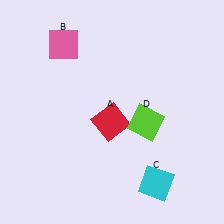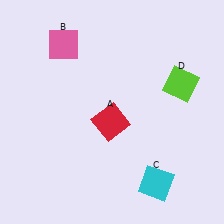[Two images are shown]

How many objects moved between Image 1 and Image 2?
1 object moved between the two images.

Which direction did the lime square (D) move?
The lime square (D) moved up.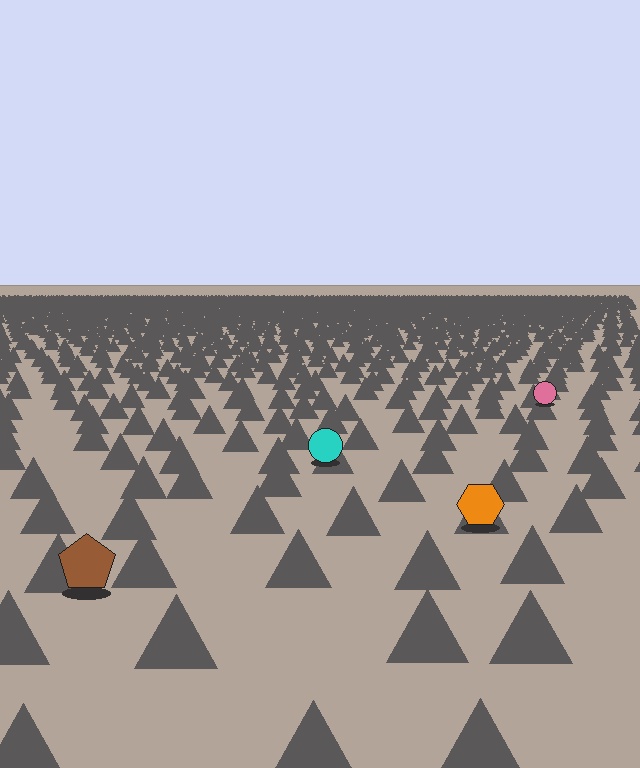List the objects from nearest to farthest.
From nearest to farthest: the brown pentagon, the orange hexagon, the cyan circle, the pink circle.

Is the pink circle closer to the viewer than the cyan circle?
No. The cyan circle is closer — you can tell from the texture gradient: the ground texture is coarser near it.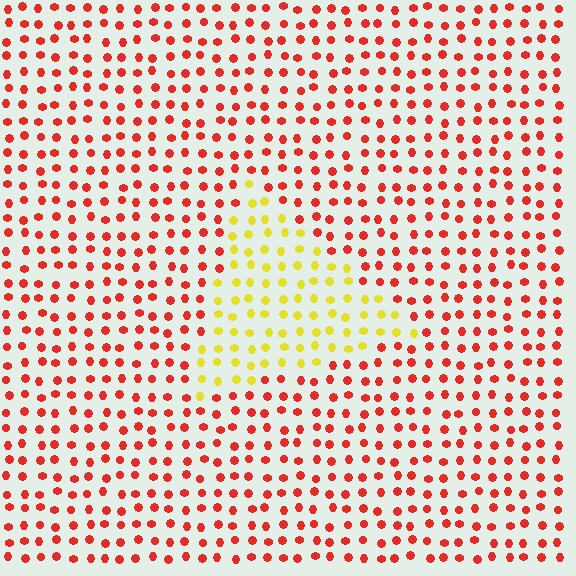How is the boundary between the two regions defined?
The boundary is defined purely by a slight shift in hue (about 59 degrees). Spacing, size, and orientation are identical on both sides.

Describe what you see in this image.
The image is filled with small red elements in a uniform arrangement. A triangle-shaped region is visible where the elements are tinted to a slightly different hue, forming a subtle color boundary.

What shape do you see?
I see a triangle.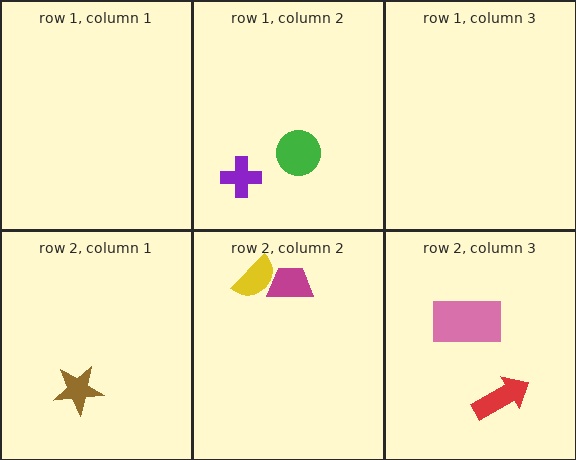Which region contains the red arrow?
The row 2, column 3 region.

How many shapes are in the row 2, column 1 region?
1.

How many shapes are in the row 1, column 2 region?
2.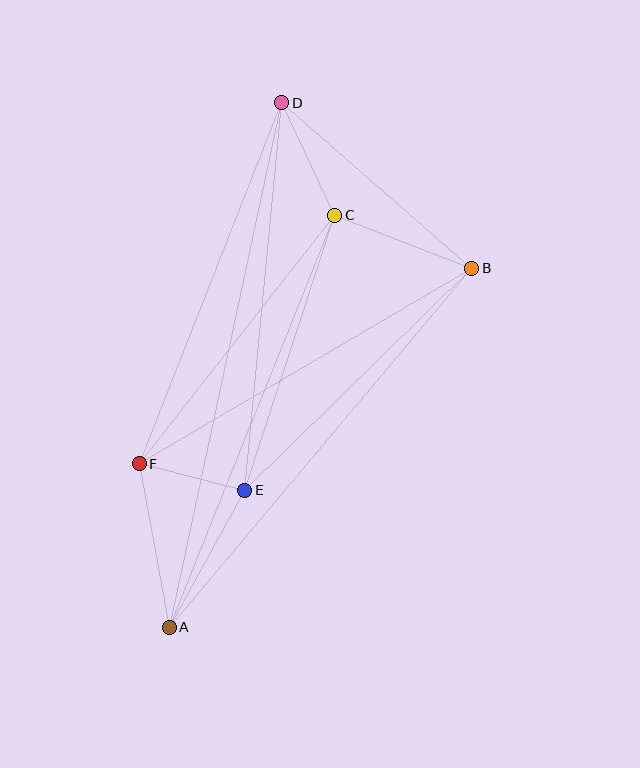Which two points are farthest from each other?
Points A and D are farthest from each other.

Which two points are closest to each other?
Points E and F are closest to each other.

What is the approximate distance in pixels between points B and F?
The distance between B and F is approximately 386 pixels.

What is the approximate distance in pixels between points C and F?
The distance between C and F is approximately 316 pixels.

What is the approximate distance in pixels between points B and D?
The distance between B and D is approximately 252 pixels.